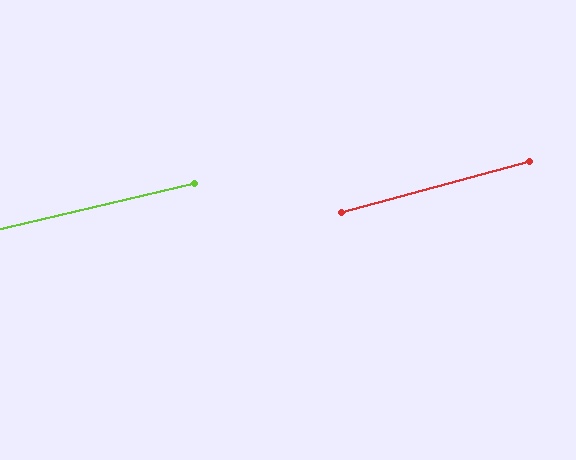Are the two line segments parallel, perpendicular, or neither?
Parallel — their directions differ by only 1.9°.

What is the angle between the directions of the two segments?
Approximately 2 degrees.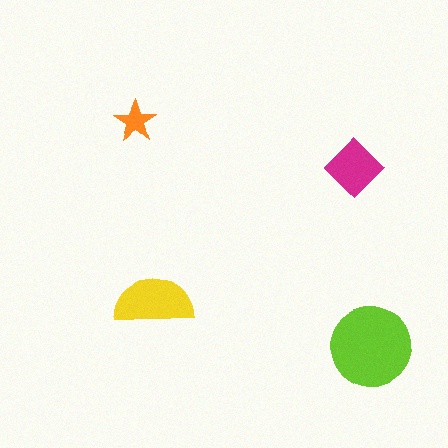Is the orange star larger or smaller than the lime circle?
Smaller.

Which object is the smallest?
The orange star.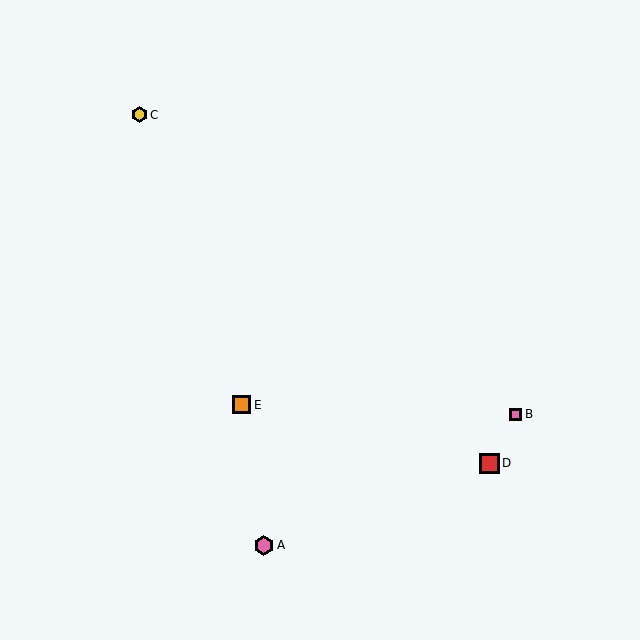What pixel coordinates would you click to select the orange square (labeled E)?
Click at (242, 405) to select the orange square E.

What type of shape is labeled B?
Shape B is a pink square.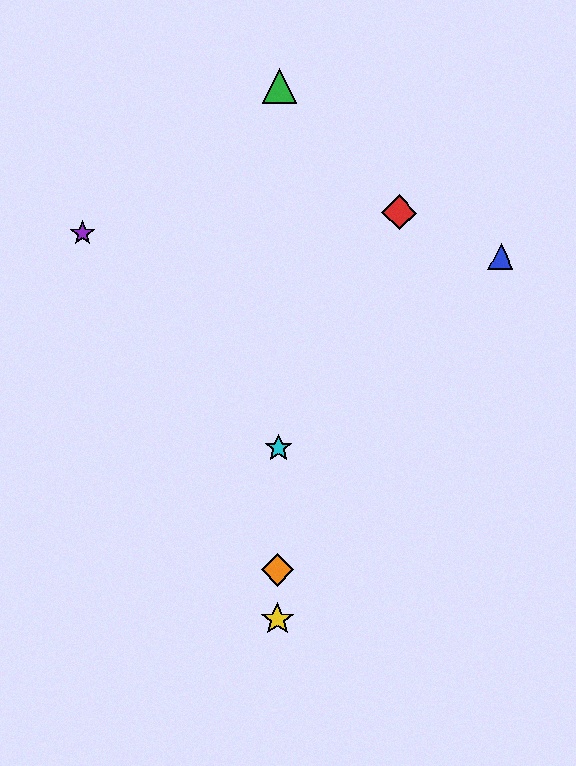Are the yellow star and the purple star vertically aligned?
No, the yellow star is at x≈277 and the purple star is at x≈82.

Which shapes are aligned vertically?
The green triangle, the yellow star, the orange diamond, the cyan star are aligned vertically.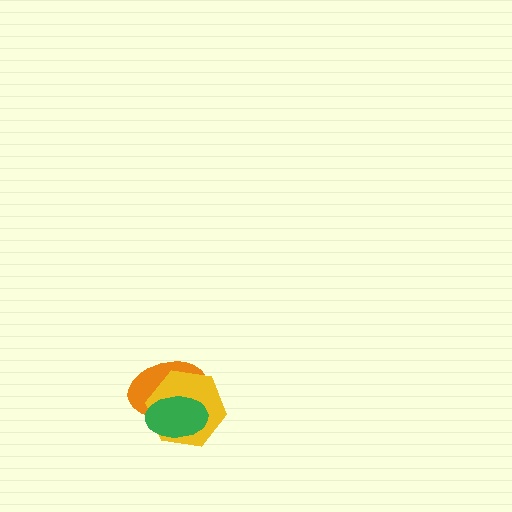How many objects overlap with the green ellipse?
2 objects overlap with the green ellipse.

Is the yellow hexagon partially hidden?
Yes, it is partially covered by another shape.